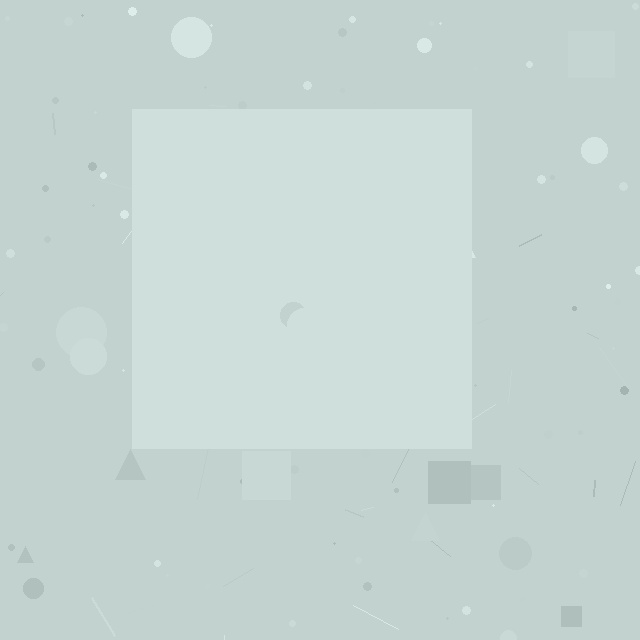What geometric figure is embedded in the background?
A square is embedded in the background.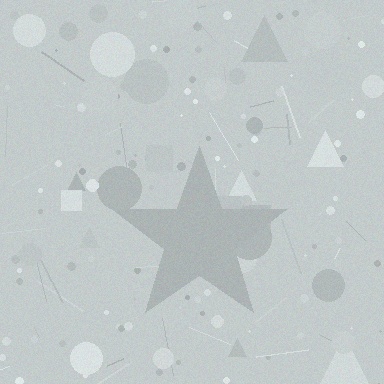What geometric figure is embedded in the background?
A star is embedded in the background.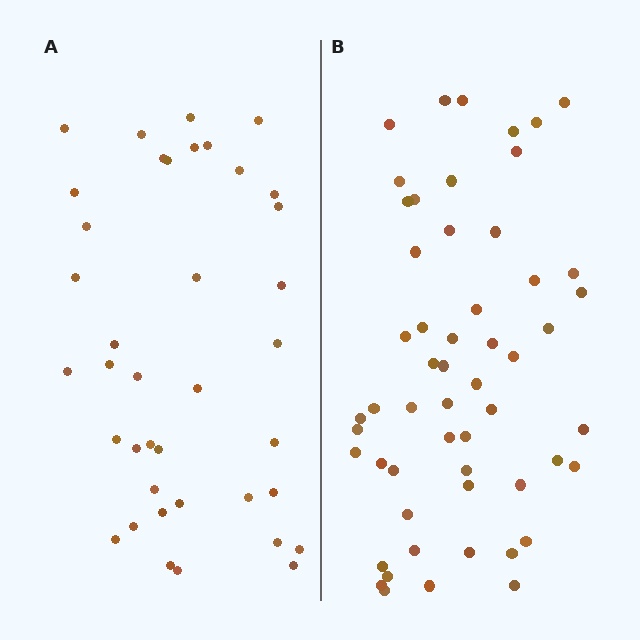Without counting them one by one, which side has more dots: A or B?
Region B (the right region) has more dots.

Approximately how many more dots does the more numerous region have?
Region B has approximately 15 more dots than region A.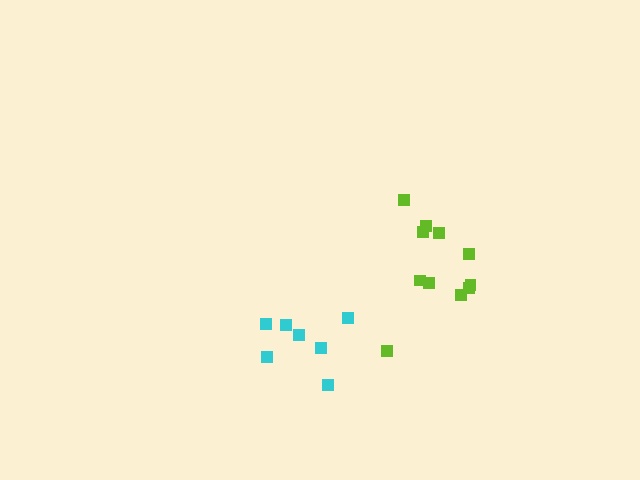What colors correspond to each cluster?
The clusters are colored: lime, cyan.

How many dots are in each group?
Group 1: 11 dots, Group 2: 7 dots (18 total).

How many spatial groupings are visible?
There are 2 spatial groupings.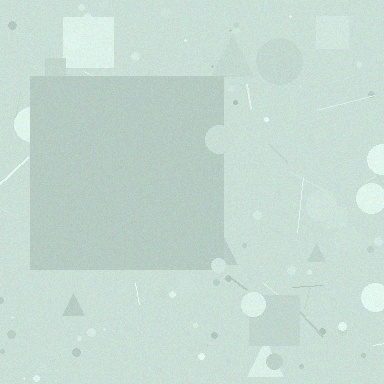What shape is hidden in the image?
A square is hidden in the image.